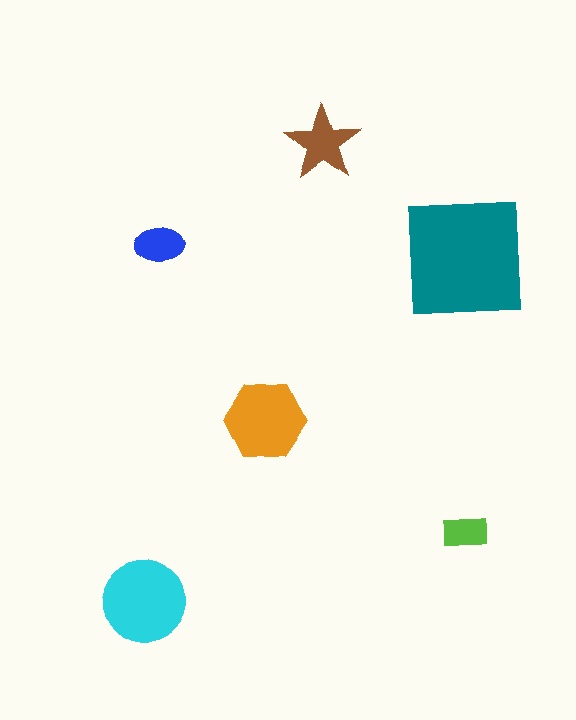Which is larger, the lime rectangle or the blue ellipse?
The blue ellipse.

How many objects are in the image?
There are 6 objects in the image.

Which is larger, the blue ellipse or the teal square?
The teal square.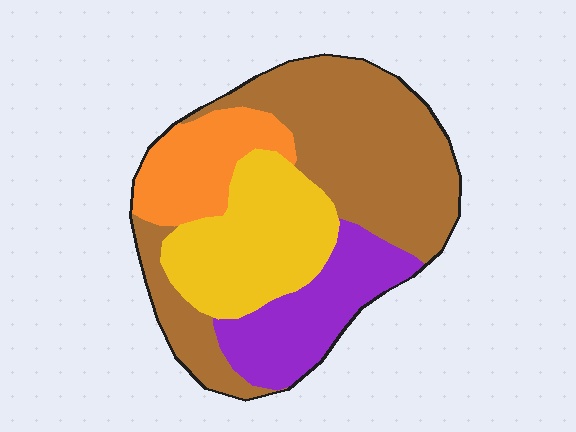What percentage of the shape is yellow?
Yellow takes up about one quarter (1/4) of the shape.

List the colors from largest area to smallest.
From largest to smallest: brown, yellow, purple, orange.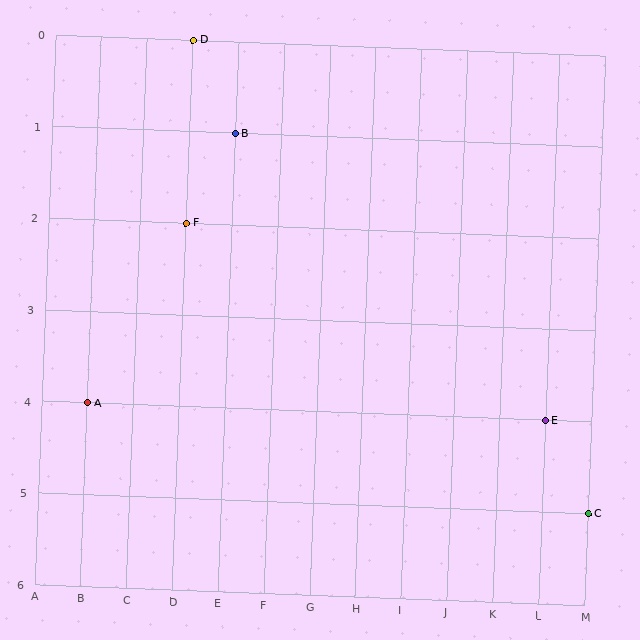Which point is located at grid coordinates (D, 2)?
Point F is at (D, 2).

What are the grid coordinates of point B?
Point B is at grid coordinates (E, 1).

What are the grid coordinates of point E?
Point E is at grid coordinates (L, 4).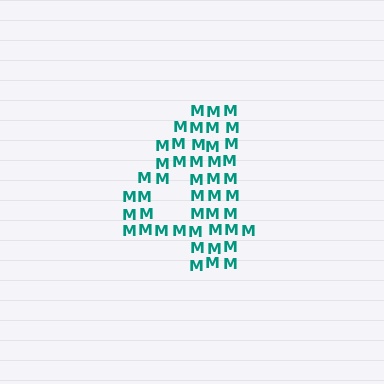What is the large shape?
The large shape is the digit 4.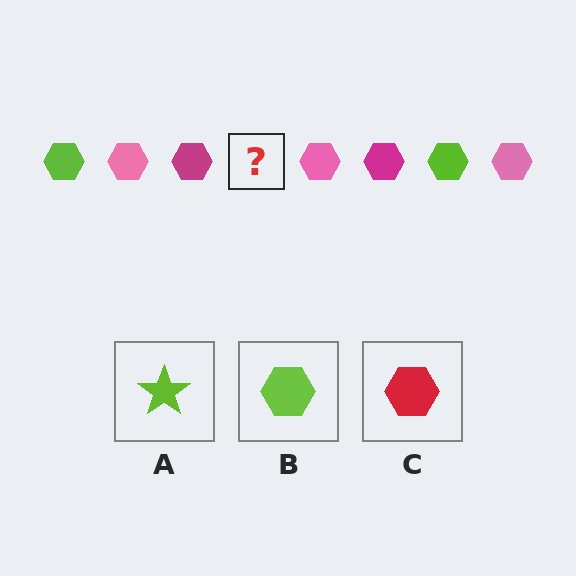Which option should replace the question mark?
Option B.